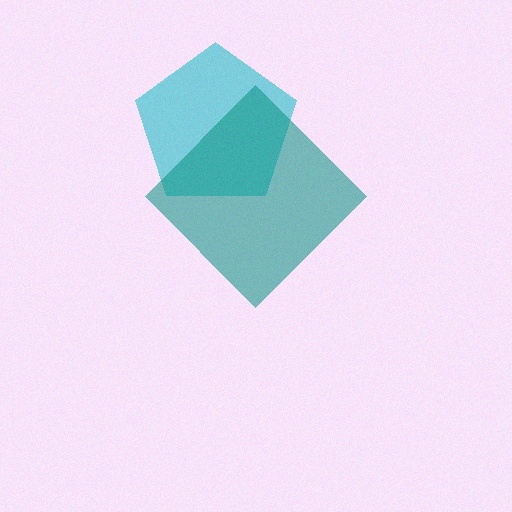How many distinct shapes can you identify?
There are 2 distinct shapes: a cyan pentagon, a teal diamond.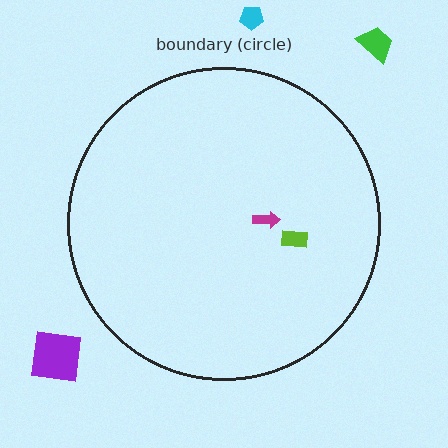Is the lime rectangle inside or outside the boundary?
Inside.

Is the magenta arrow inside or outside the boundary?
Inside.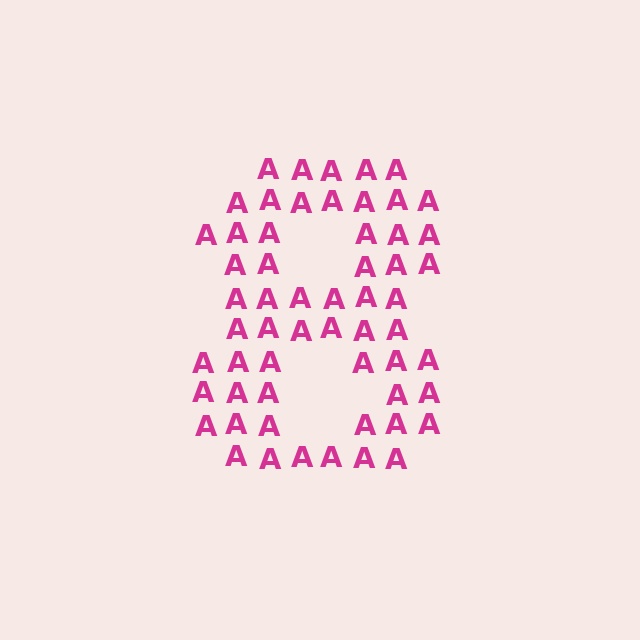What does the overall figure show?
The overall figure shows the digit 8.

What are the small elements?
The small elements are letter A's.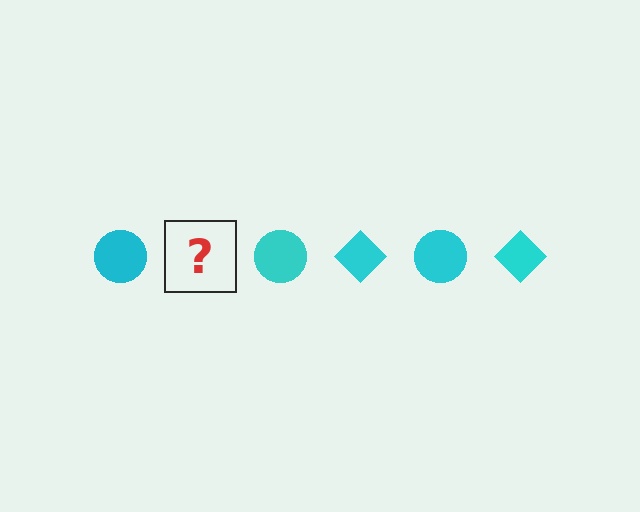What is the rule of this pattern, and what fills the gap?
The rule is that the pattern cycles through circle, diamond shapes in cyan. The gap should be filled with a cyan diamond.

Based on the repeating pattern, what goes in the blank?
The blank should be a cyan diamond.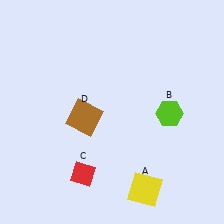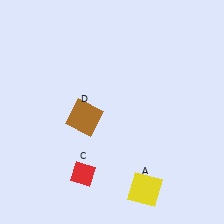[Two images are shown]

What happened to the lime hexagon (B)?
The lime hexagon (B) was removed in Image 2. It was in the bottom-right area of Image 1.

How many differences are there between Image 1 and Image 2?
There is 1 difference between the two images.